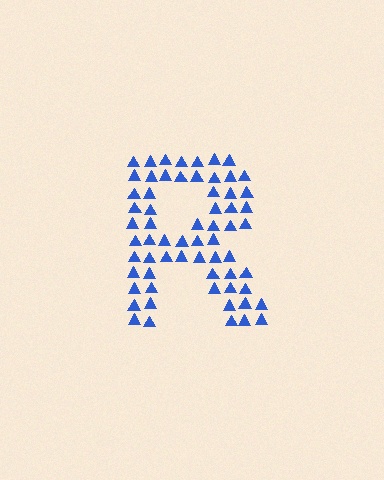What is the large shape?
The large shape is the letter R.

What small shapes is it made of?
It is made of small triangles.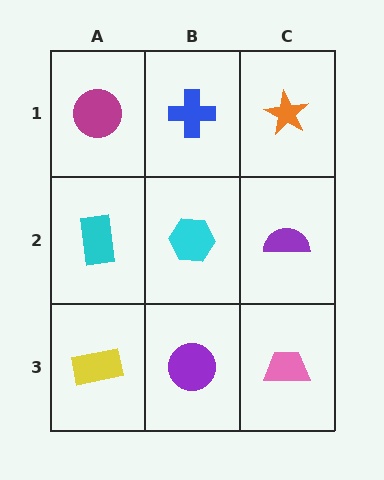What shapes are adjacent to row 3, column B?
A cyan hexagon (row 2, column B), a yellow rectangle (row 3, column A), a pink trapezoid (row 3, column C).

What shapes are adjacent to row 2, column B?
A blue cross (row 1, column B), a purple circle (row 3, column B), a cyan rectangle (row 2, column A), a purple semicircle (row 2, column C).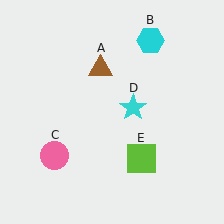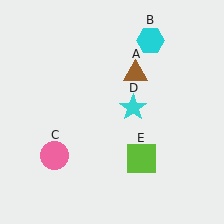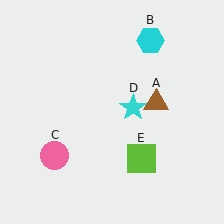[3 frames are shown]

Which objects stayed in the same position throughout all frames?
Cyan hexagon (object B) and pink circle (object C) and cyan star (object D) and lime square (object E) remained stationary.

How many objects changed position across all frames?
1 object changed position: brown triangle (object A).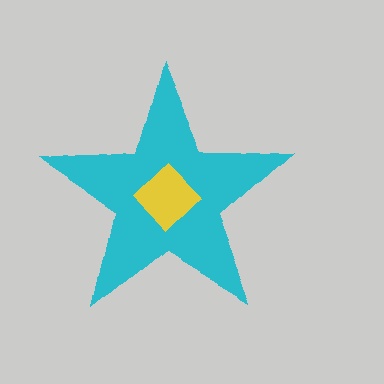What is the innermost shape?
The yellow diamond.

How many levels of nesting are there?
2.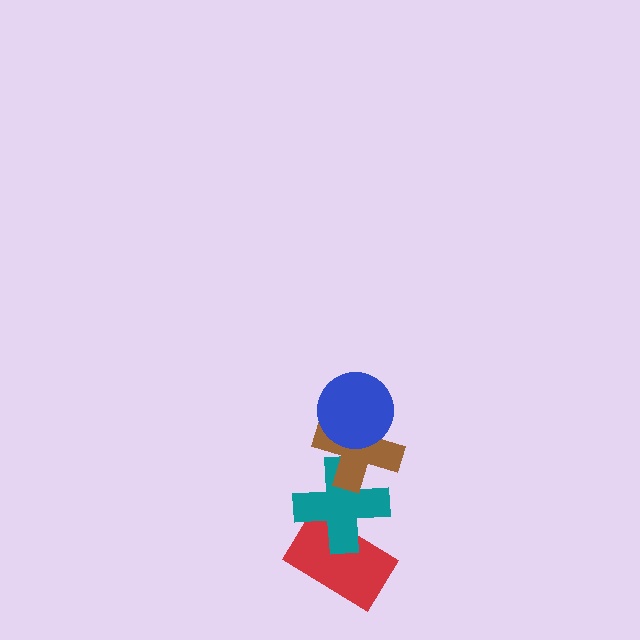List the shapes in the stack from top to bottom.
From top to bottom: the blue circle, the brown cross, the teal cross, the red rectangle.